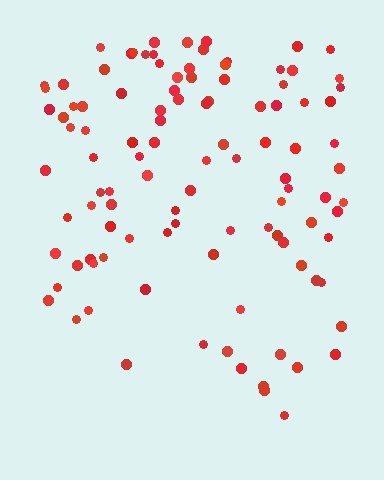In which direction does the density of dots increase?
From bottom to top, with the top side densest.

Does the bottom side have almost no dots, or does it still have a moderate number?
Still a moderate number, just noticeably fewer than the top.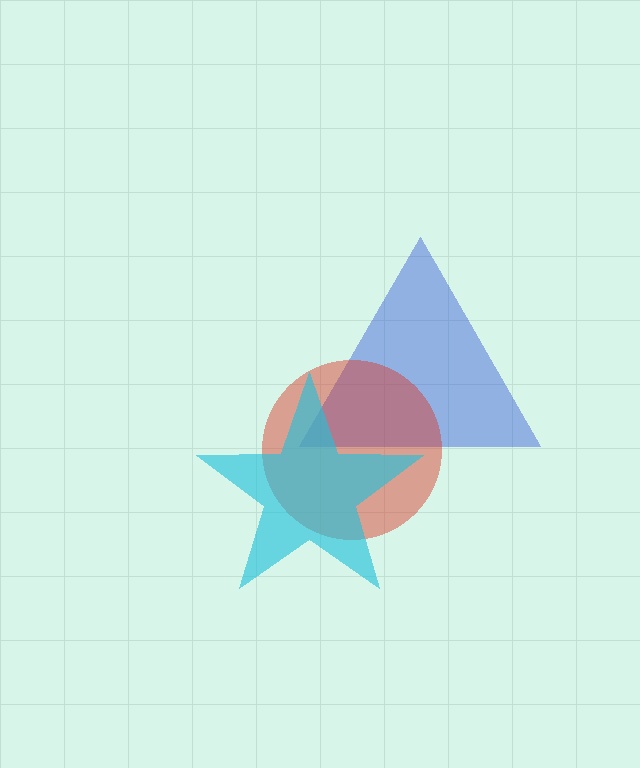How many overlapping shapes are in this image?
There are 3 overlapping shapes in the image.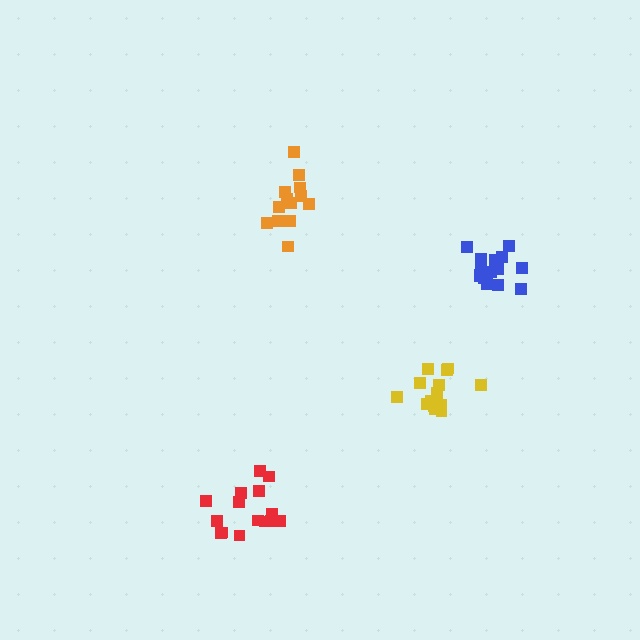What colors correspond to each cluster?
The clusters are colored: red, blue, yellow, orange.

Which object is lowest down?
The red cluster is bottommost.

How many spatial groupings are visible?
There are 4 spatial groupings.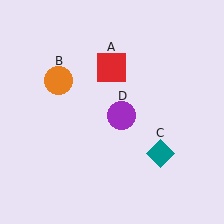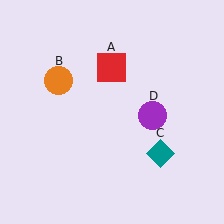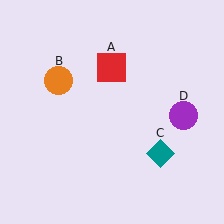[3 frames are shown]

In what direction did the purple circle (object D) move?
The purple circle (object D) moved right.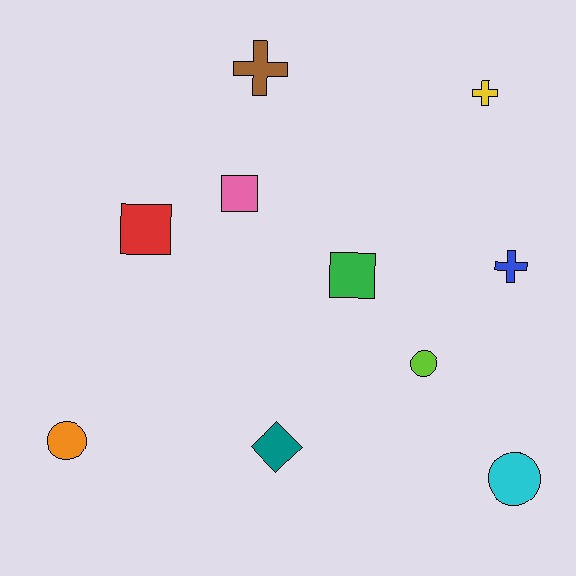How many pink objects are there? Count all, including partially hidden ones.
There is 1 pink object.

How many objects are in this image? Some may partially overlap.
There are 10 objects.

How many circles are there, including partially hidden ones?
There are 3 circles.